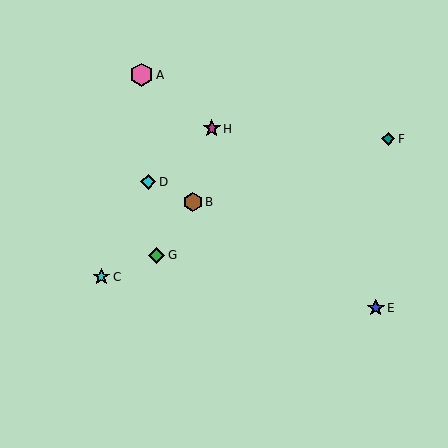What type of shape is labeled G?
Shape G is a green diamond.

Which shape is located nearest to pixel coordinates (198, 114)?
The magenta star (labeled H) at (212, 129) is nearest to that location.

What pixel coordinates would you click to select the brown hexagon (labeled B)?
Click at (193, 202) to select the brown hexagon B.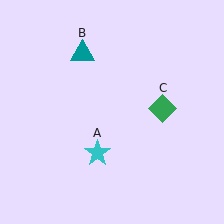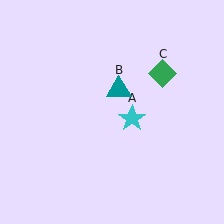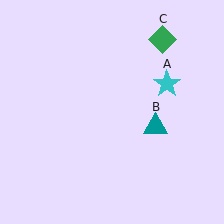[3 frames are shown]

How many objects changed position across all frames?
3 objects changed position: cyan star (object A), teal triangle (object B), green diamond (object C).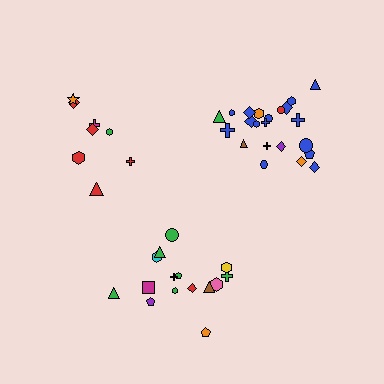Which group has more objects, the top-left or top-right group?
The top-right group.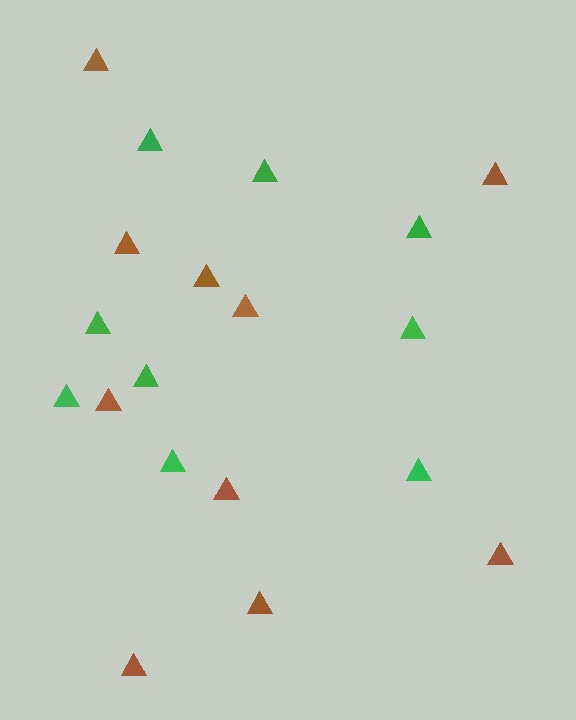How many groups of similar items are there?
There are 2 groups: one group of green triangles (9) and one group of brown triangles (10).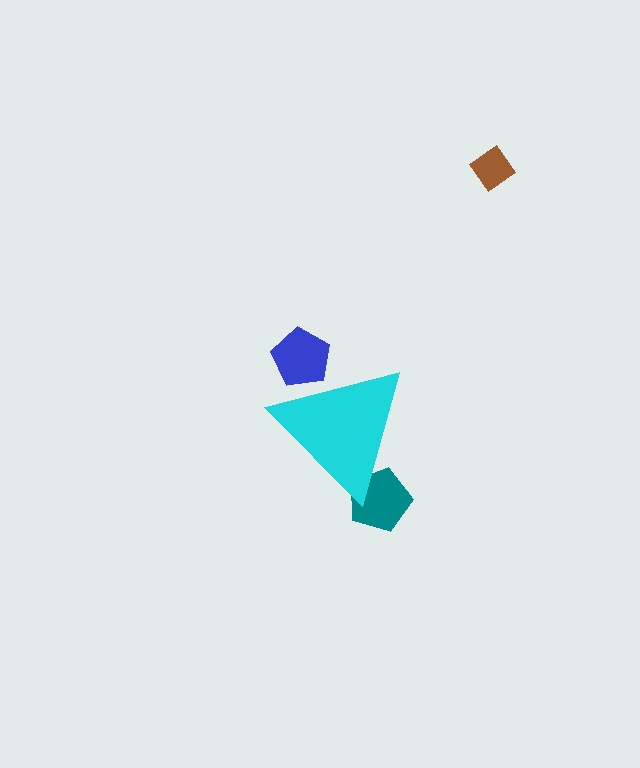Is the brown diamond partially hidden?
No, the brown diamond is fully visible.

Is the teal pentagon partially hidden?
Yes, the teal pentagon is partially hidden behind the cyan triangle.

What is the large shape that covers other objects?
A cyan triangle.